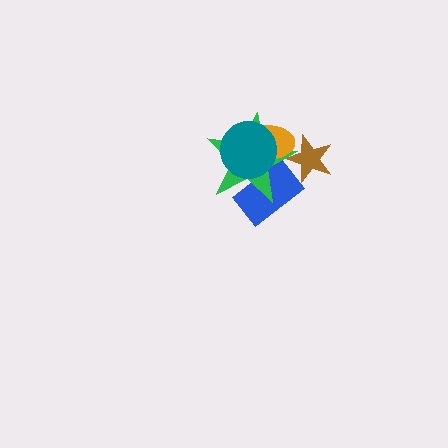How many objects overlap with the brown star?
2 objects overlap with the brown star.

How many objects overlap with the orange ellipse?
4 objects overlap with the orange ellipse.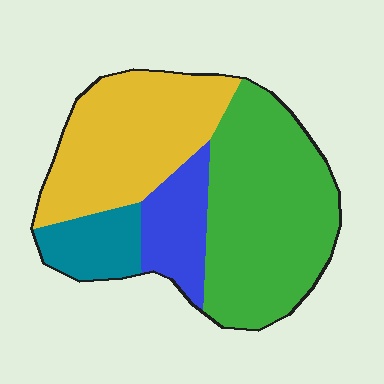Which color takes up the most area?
Green, at roughly 45%.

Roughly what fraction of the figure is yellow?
Yellow takes up about one third (1/3) of the figure.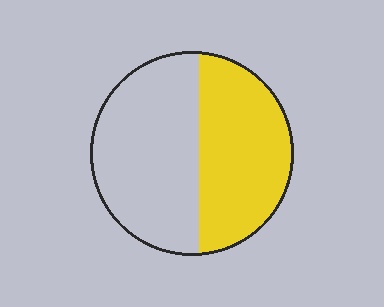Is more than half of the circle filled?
No.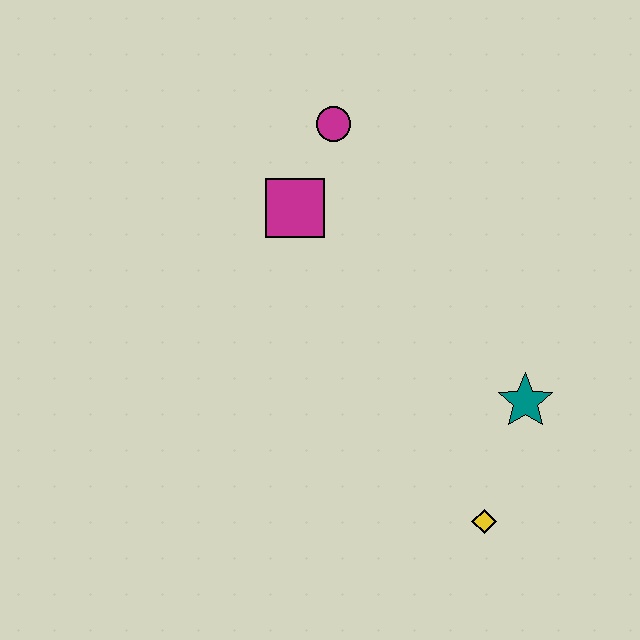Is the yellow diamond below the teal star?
Yes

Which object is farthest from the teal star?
The magenta circle is farthest from the teal star.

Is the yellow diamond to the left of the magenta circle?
No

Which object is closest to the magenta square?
The magenta circle is closest to the magenta square.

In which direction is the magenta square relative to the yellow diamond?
The magenta square is above the yellow diamond.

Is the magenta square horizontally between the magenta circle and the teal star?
No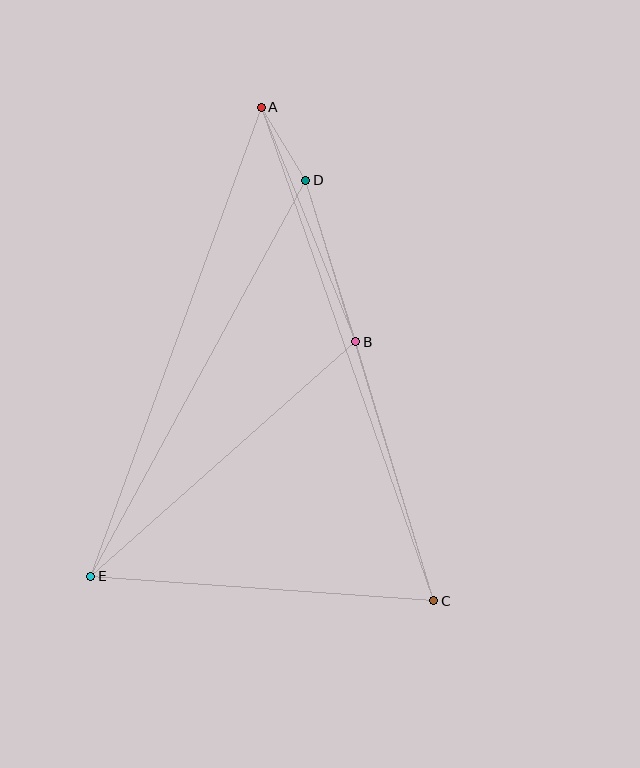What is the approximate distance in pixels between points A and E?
The distance between A and E is approximately 499 pixels.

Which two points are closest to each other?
Points A and D are closest to each other.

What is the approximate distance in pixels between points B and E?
The distance between B and E is approximately 354 pixels.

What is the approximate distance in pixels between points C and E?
The distance between C and E is approximately 344 pixels.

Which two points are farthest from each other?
Points A and C are farthest from each other.